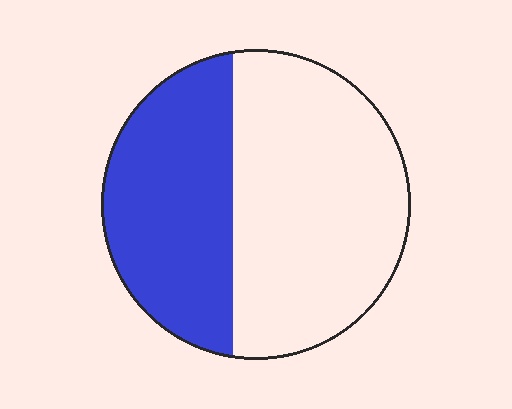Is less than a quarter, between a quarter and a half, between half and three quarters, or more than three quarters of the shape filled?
Between a quarter and a half.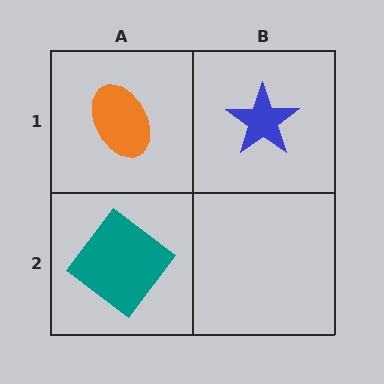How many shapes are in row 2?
1 shape.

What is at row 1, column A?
An orange ellipse.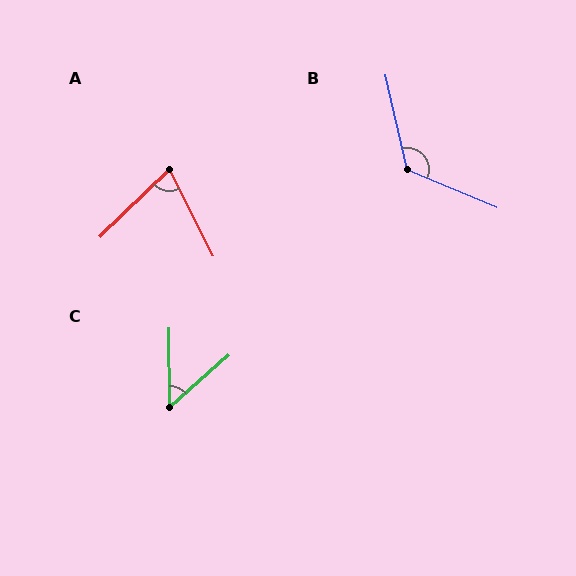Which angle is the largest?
B, at approximately 126 degrees.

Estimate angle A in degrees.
Approximately 73 degrees.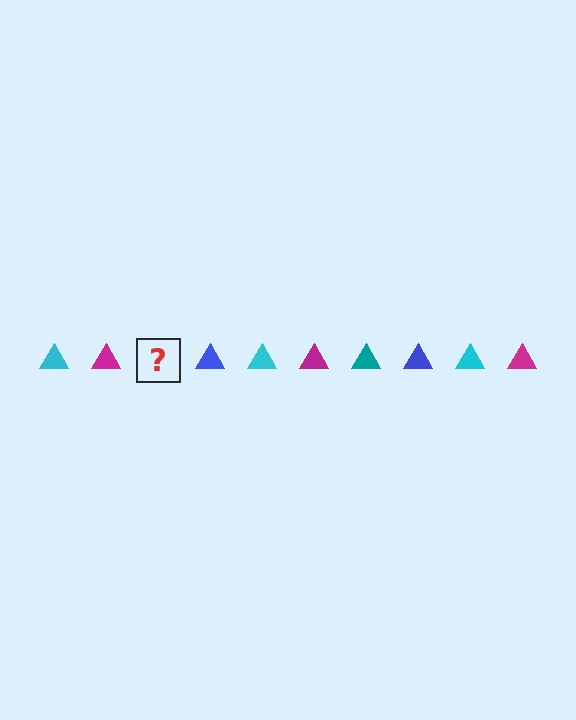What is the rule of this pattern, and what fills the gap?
The rule is that the pattern cycles through cyan, magenta, teal, blue triangles. The gap should be filled with a teal triangle.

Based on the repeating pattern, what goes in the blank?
The blank should be a teal triangle.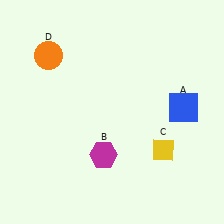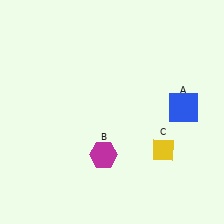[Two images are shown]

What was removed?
The orange circle (D) was removed in Image 2.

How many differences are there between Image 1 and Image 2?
There is 1 difference between the two images.